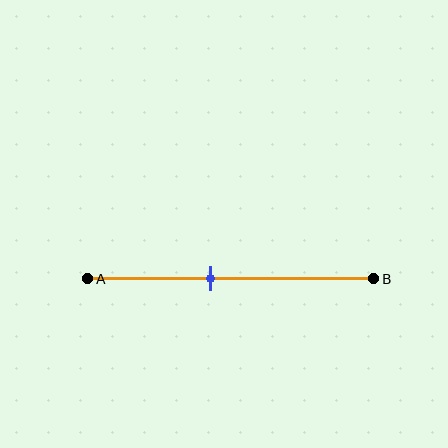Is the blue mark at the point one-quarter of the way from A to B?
No, the mark is at about 45% from A, not at the 25% one-quarter point.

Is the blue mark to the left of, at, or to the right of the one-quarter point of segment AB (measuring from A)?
The blue mark is to the right of the one-quarter point of segment AB.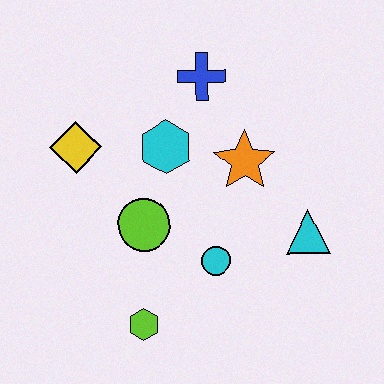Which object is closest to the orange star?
The cyan hexagon is closest to the orange star.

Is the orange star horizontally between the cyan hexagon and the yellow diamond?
No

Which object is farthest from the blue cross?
The lime hexagon is farthest from the blue cross.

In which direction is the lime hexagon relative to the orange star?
The lime hexagon is below the orange star.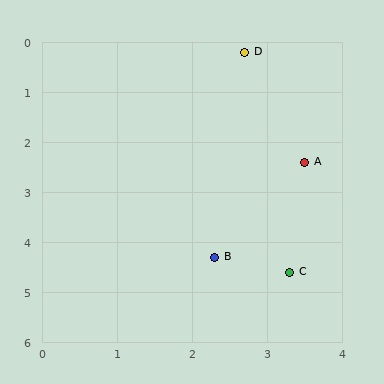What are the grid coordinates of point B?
Point B is at approximately (2.3, 4.3).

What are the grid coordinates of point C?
Point C is at approximately (3.3, 4.6).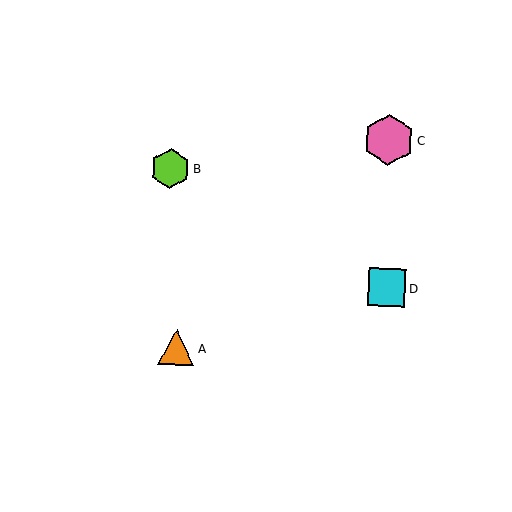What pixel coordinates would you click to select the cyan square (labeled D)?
Click at (387, 288) to select the cyan square D.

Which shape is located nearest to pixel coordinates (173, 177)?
The lime hexagon (labeled B) at (170, 168) is nearest to that location.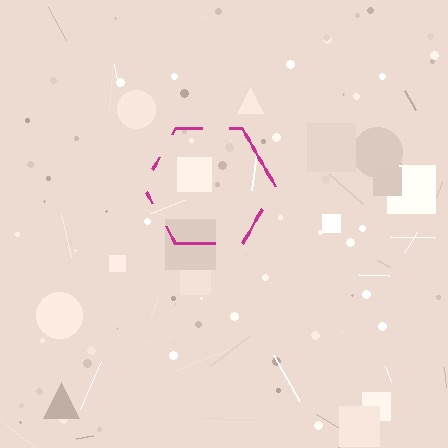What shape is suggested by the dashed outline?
The dashed outline suggests a hexagon.